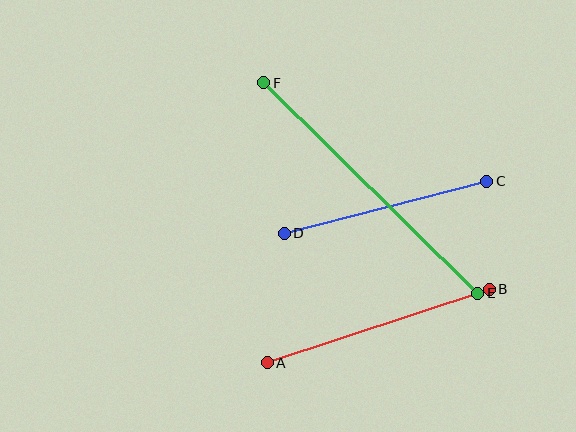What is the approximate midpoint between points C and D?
The midpoint is at approximately (385, 207) pixels.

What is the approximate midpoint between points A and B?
The midpoint is at approximately (378, 326) pixels.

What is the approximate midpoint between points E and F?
The midpoint is at approximately (371, 188) pixels.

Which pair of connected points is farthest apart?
Points E and F are farthest apart.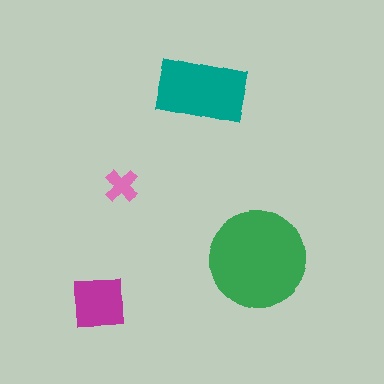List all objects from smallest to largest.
The pink cross, the magenta square, the teal rectangle, the green circle.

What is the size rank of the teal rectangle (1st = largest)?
2nd.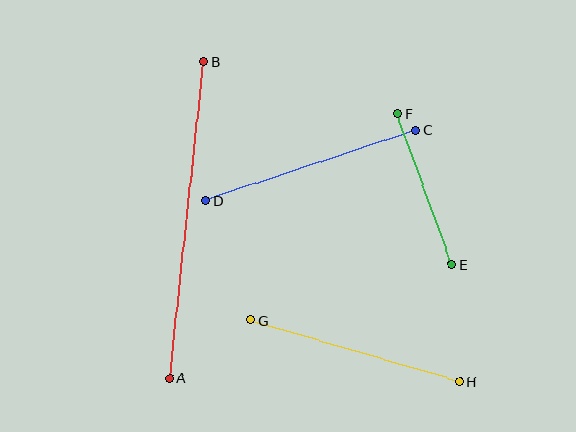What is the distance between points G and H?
The distance is approximately 217 pixels.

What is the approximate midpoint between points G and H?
The midpoint is at approximately (355, 351) pixels.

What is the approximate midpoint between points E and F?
The midpoint is at approximately (425, 189) pixels.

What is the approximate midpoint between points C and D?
The midpoint is at approximately (311, 165) pixels.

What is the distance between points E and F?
The distance is approximately 160 pixels.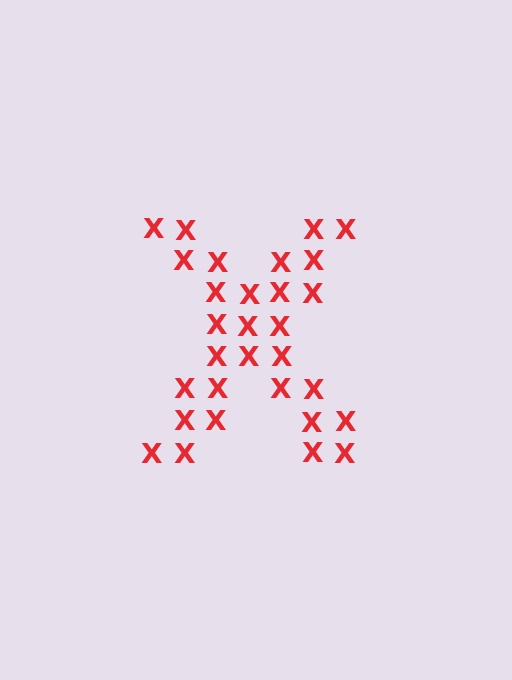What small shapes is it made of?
It is made of small letter X's.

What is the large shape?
The large shape is the letter X.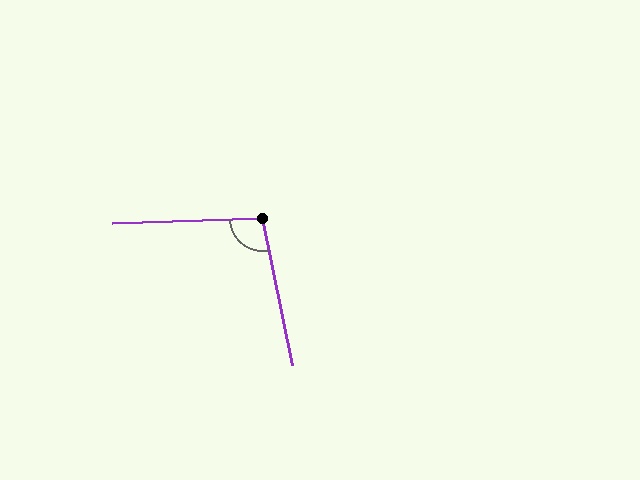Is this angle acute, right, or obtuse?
It is obtuse.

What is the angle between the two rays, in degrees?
Approximately 100 degrees.